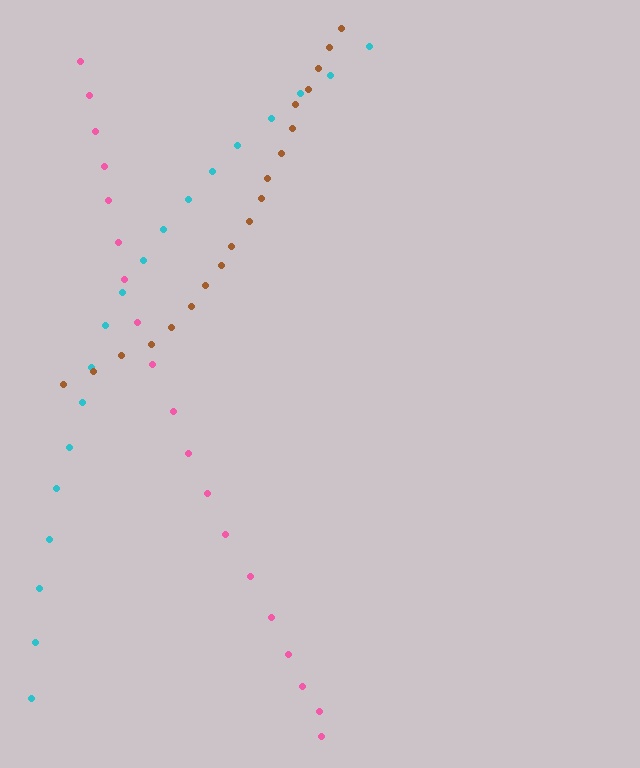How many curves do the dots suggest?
There are 3 distinct paths.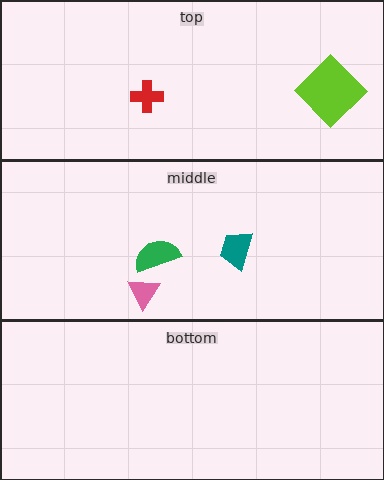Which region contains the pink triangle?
The middle region.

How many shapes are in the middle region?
3.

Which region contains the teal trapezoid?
The middle region.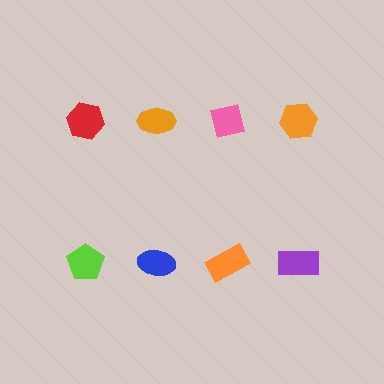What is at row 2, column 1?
A lime pentagon.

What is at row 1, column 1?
A red hexagon.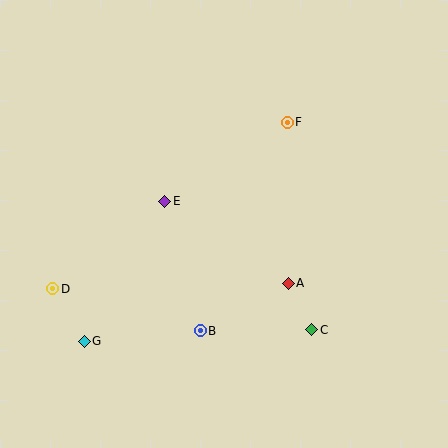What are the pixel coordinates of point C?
Point C is at (312, 330).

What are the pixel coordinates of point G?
Point G is at (84, 341).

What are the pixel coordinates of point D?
Point D is at (53, 289).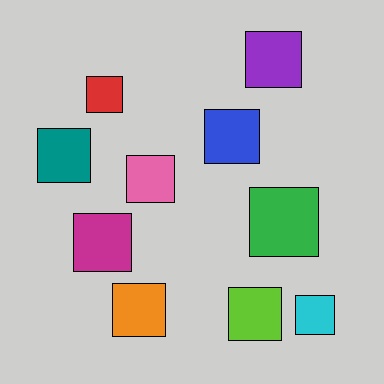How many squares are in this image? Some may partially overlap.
There are 10 squares.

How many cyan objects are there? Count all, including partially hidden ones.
There is 1 cyan object.